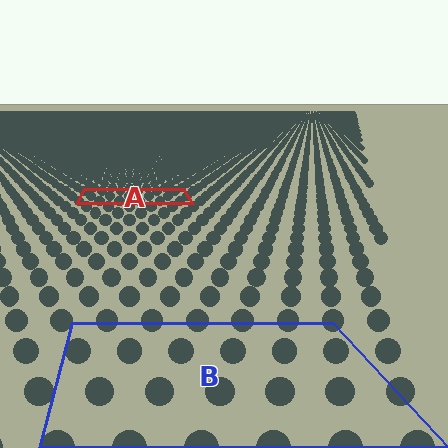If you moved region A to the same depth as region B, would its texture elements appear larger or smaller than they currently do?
They would appear larger. At a closer depth, the same texture elements are projected at a bigger on-screen size.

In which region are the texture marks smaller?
The texture marks are smaller in region A, because it is farther away.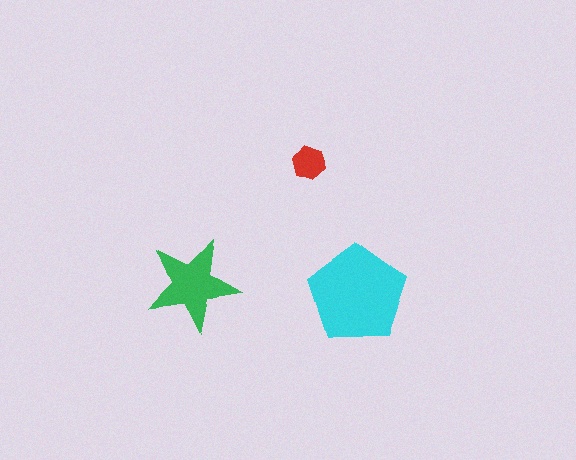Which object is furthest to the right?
The cyan pentagon is rightmost.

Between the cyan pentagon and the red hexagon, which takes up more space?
The cyan pentagon.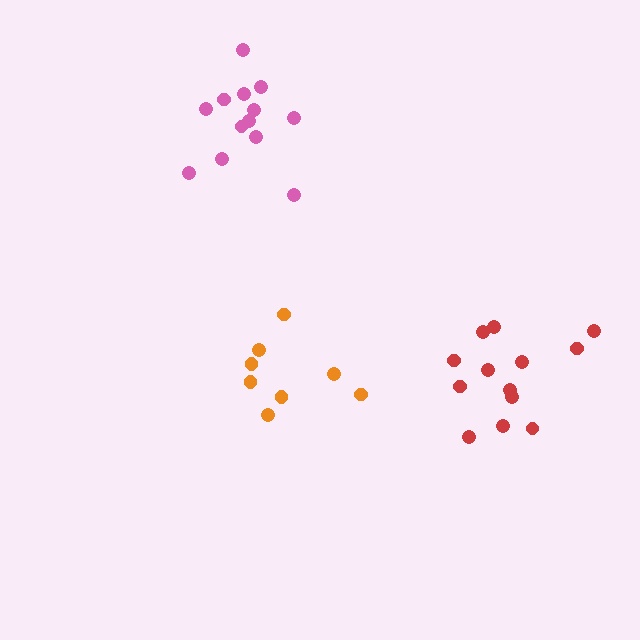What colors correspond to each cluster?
The clusters are colored: orange, red, pink.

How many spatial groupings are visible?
There are 3 spatial groupings.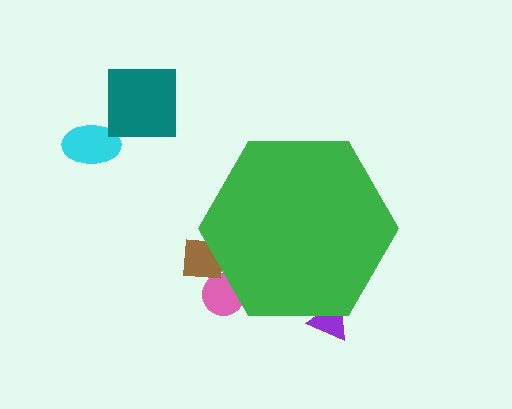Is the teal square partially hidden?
No, the teal square is fully visible.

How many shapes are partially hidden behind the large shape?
3 shapes are partially hidden.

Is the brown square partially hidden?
Yes, the brown square is partially hidden behind the green hexagon.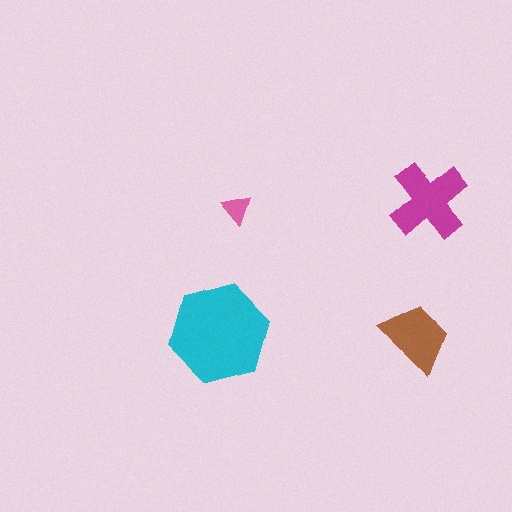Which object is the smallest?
The pink triangle.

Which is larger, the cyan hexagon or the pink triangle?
The cyan hexagon.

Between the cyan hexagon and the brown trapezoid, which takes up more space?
The cyan hexagon.